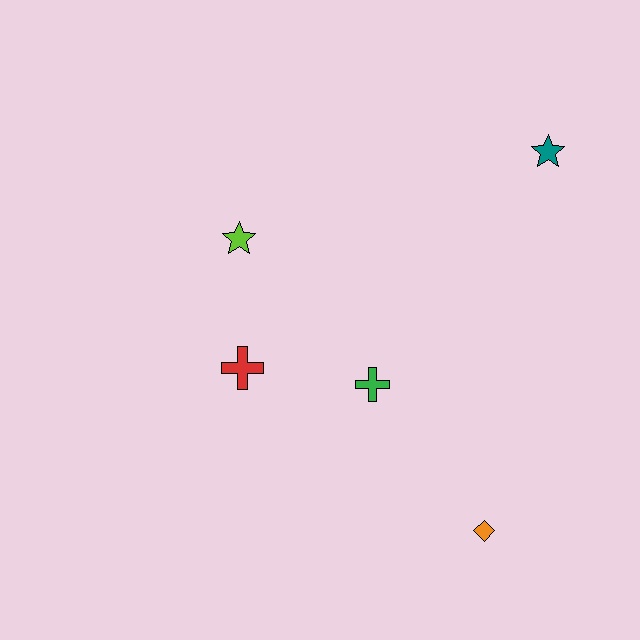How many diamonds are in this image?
There is 1 diamond.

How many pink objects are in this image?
There are no pink objects.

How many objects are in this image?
There are 5 objects.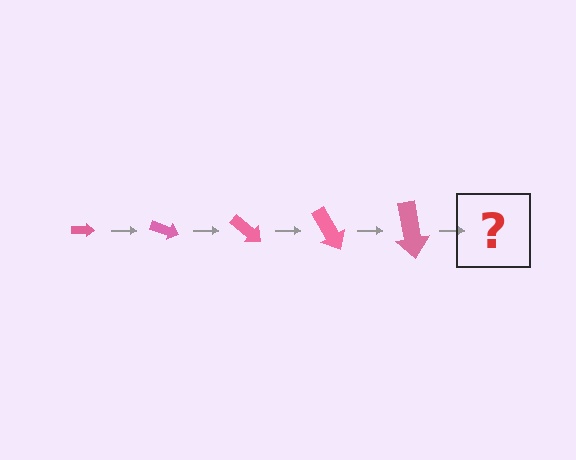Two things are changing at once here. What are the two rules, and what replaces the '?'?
The two rules are that the arrow grows larger each step and it rotates 20 degrees each step. The '?' should be an arrow, larger than the previous one and rotated 100 degrees from the start.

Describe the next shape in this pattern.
It should be an arrow, larger than the previous one and rotated 100 degrees from the start.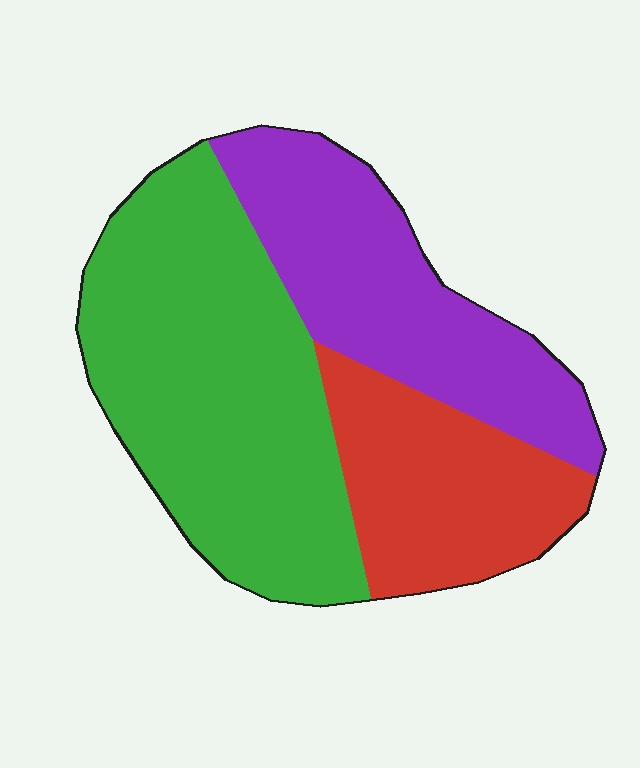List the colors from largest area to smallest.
From largest to smallest: green, purple, red.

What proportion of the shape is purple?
Purple covers about 30% of the shape.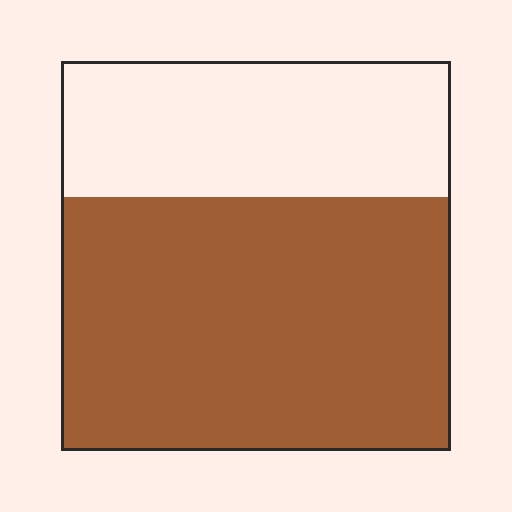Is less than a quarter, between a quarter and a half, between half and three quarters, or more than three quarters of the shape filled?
Between half and three quarters.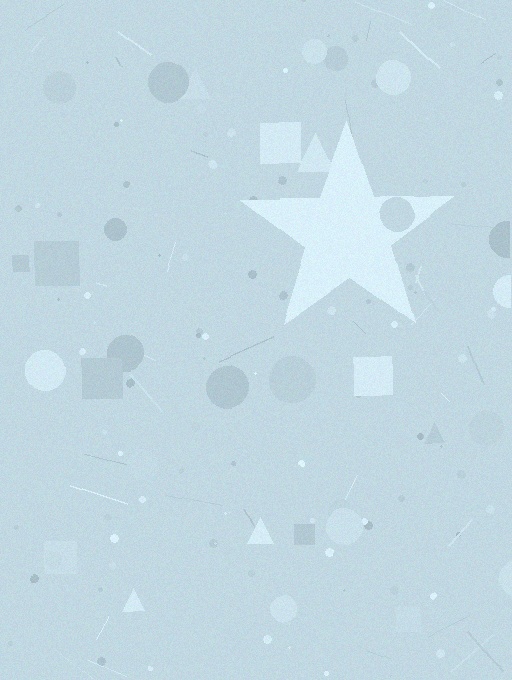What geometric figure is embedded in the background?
A star is embedded in the background.